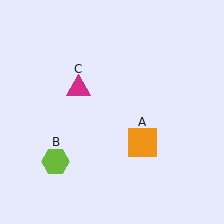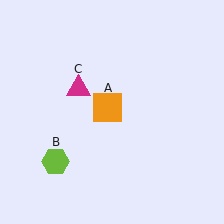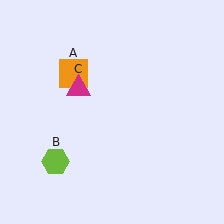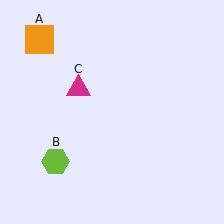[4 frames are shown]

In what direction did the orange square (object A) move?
The orange square (object A) moved up and to the left.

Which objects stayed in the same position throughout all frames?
Lime hexagon (object B) and magenta triangle (object C) remained stationary.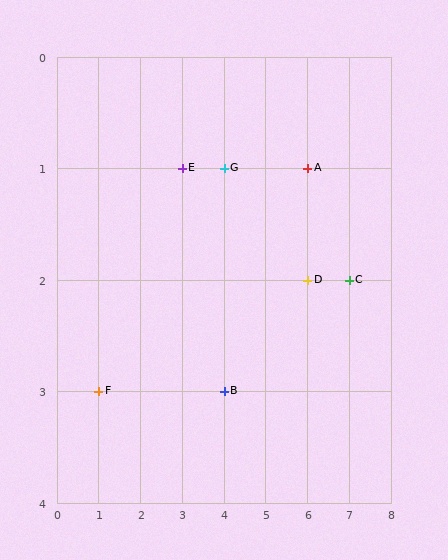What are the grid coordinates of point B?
Point B is at grid coordinates (4, 3).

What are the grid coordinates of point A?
Point A is at grid coordinates (6, 1).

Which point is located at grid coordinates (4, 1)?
Point G is at (4, 1).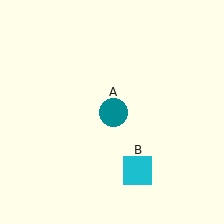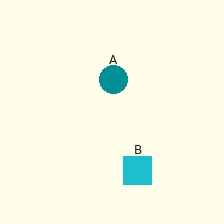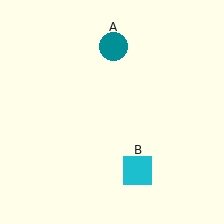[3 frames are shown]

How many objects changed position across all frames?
1 object changed position: teal circle (object A).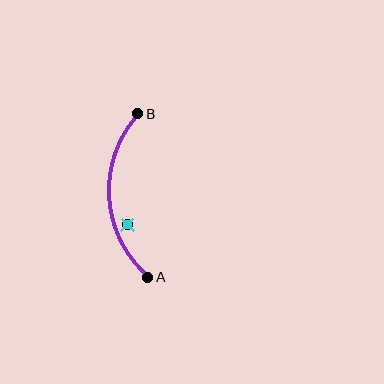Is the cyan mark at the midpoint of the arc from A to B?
No — the cyan mark does not lie on the arc at all. It sits slightly inside the curve.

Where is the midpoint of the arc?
The arc midpoint is the point on the curve farthest from the straight line joining A and B. It sits to the left of that line.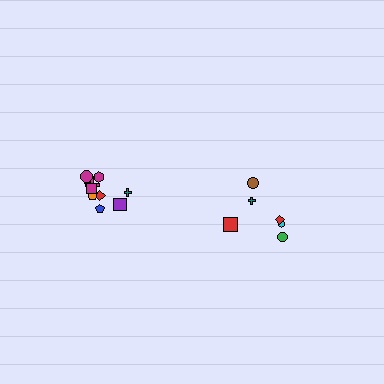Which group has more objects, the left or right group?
The left group.